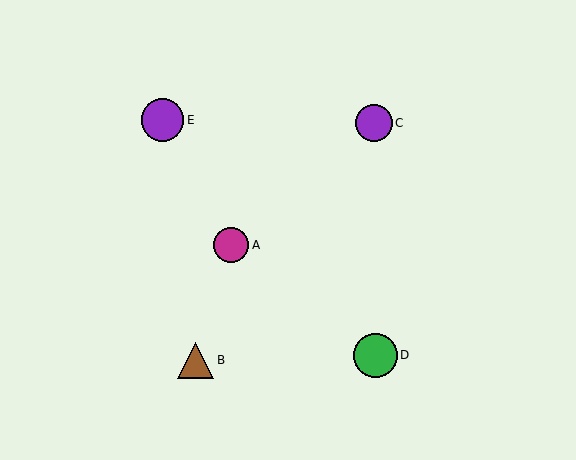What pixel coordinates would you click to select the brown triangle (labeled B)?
Click at (195, 360) to select the brown triangle B.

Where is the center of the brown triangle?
The center of the brown triangle is at (195, 360).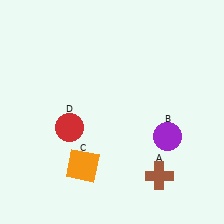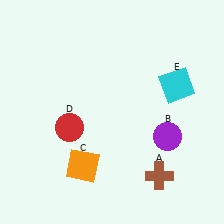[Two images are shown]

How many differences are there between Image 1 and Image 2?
There is 1 difference between the two images.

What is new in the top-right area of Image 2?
A cyan square (E) was added in the top-right area of Image 2.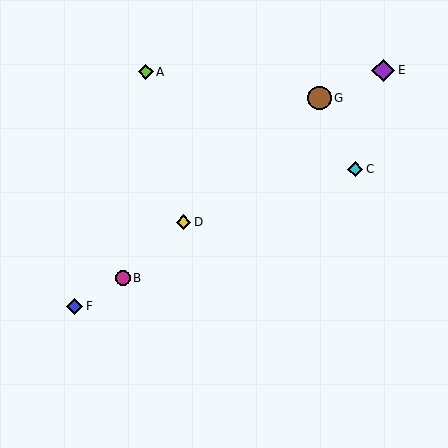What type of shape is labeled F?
Shape F is a blue diamond.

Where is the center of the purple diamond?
The center of the purple diamond is at (383, 70).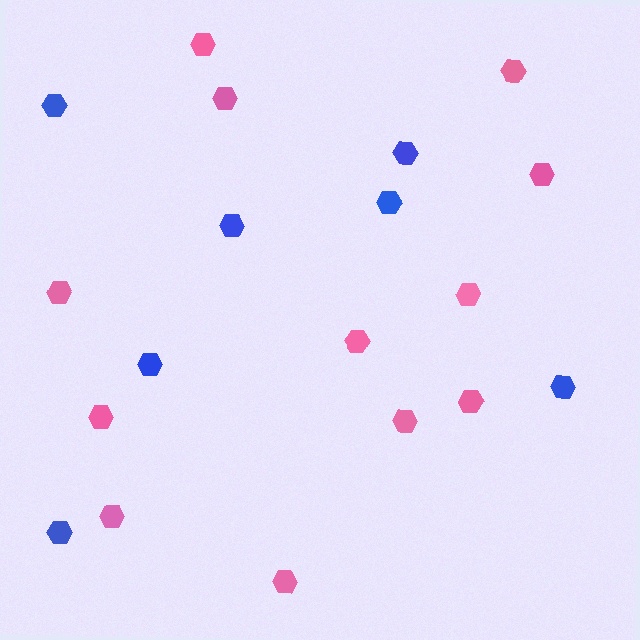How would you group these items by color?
There are 2 groups: one group of blue hexagons (7) and one group of pink hexagons (12).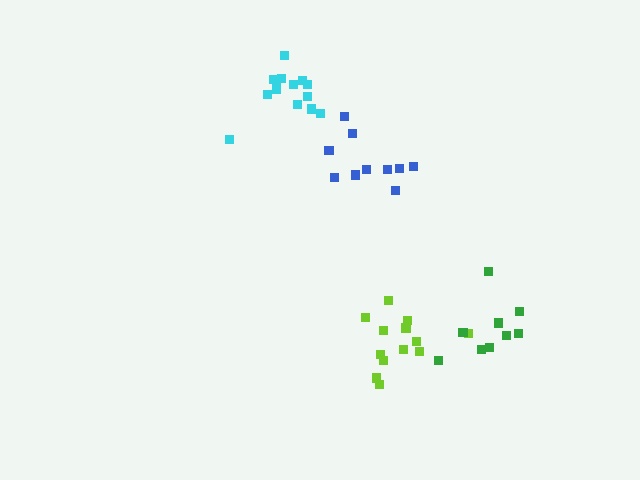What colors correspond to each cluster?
The clusters are colored: lime, blue, cyan, green.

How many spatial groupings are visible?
There are 4 spatial groupings.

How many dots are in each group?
Group 1: 13 dots, Group 2: 10 dots, Group 3: 14 dots, Group 4: 9 dots (46 total).